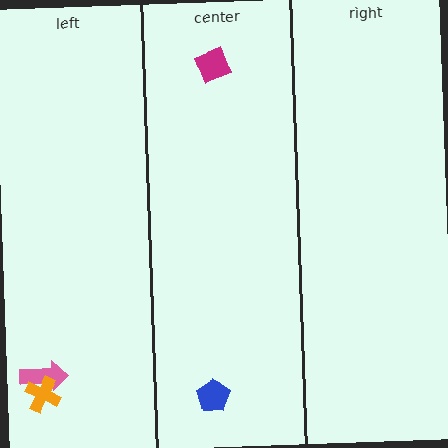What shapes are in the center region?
The blue pentagon, the magenta diamond.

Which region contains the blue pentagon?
The center region.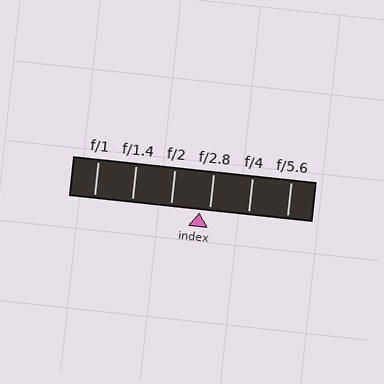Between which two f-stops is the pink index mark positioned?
The index mark is between f/2 and f/2.8.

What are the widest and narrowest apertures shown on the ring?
The widest aperture shown is f/1 and the narrowest is f/5.6.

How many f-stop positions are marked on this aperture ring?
There are 6 f-stop positions marked.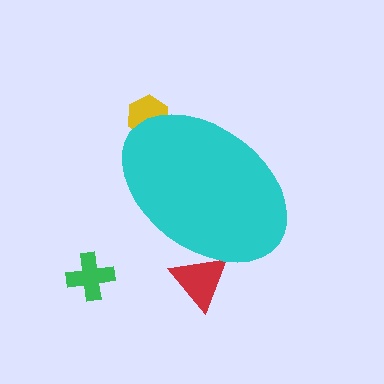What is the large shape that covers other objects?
A cyan ellipse.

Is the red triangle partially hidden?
Yes, the red triangle is partially hidden behind the cyan ellipse.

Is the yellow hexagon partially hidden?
Yes, the yellow hexagon is partially hidden behind the cyan ellipse.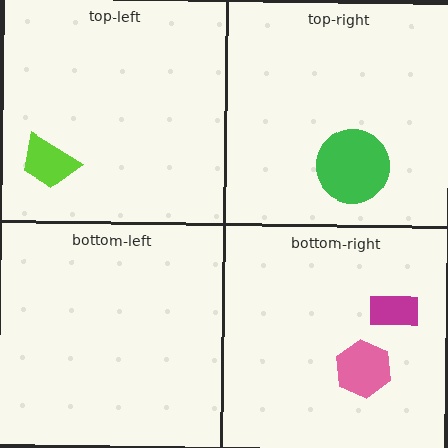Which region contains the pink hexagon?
The bottom-right region.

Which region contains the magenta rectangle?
The bottom-right region.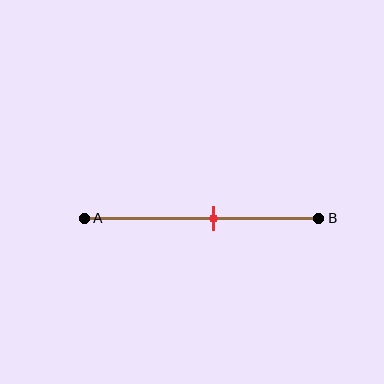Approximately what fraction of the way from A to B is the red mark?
The red mark is approximately 55% of the way from A to B.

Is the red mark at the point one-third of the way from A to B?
No, the mark is at about 55% from A, not at the 33% one-third point.